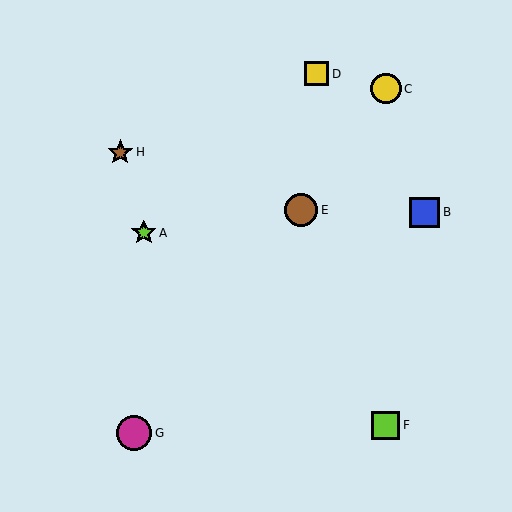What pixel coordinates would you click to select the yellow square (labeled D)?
Click at (317, 74) to select the yellow square D.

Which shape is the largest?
The magenta circle (labeled G) is the largest.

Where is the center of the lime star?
The center of the lime star is at (144, 233).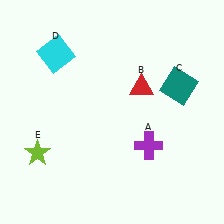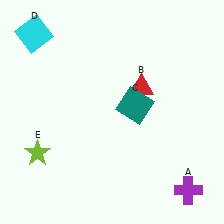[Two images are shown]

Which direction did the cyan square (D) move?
The cyan square (D) moved left.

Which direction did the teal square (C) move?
The teal square (C) moved left.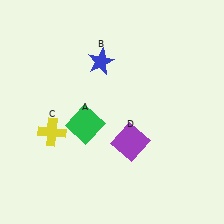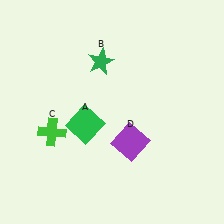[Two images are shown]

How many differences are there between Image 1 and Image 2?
There are 2 differences between the two images.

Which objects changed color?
B changed from blue to green. C changed from yellow to green.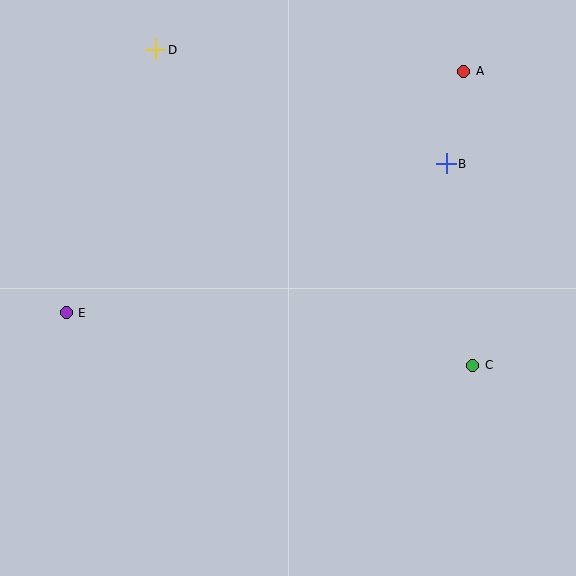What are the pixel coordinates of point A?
Point A is at (464, 71).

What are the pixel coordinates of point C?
Point C is at (473, 365).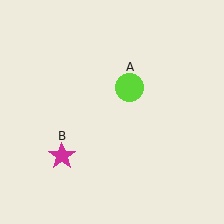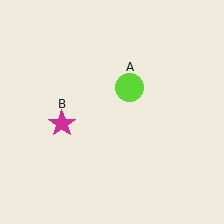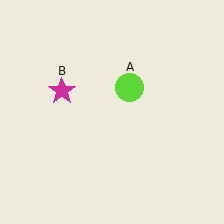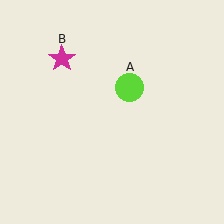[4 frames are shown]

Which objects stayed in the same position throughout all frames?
Lime circle (object A) remained stationary.